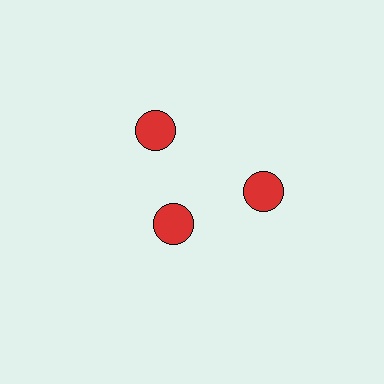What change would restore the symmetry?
The symmetry would be restored by moving it outward, back onto the ring so that all 3 circles sit at equal angles and equal distance from the center.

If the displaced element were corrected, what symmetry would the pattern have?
It would have 3-fold rotational symmetry — the pattern would map onto itself every 120 degrees.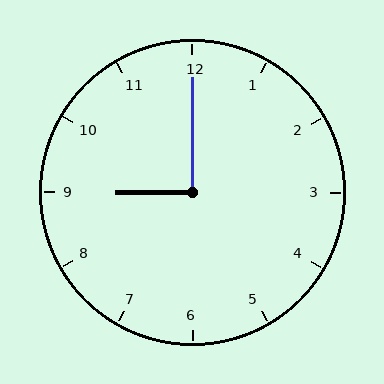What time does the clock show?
9:00.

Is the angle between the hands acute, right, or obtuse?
It is right.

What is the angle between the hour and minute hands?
Approximately 90 degrees.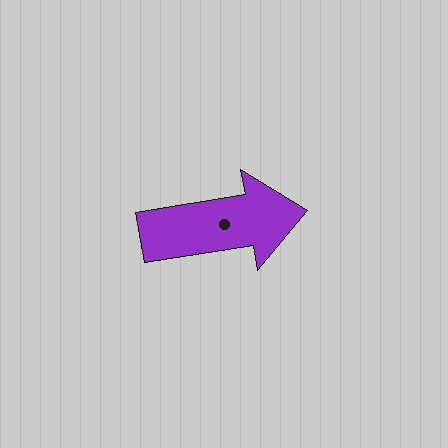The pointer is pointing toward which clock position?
Roughly 3 o'clock.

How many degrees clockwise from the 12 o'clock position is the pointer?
Approximately 81 degrees.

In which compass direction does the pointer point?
East.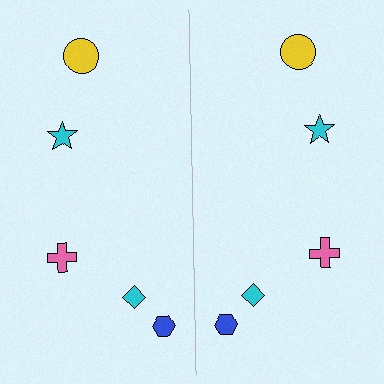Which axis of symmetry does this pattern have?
The pattern has a vertical axis of symmetry running through the center of the image.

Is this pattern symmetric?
Yes, this pattern has bilateral (reflection) symmetry.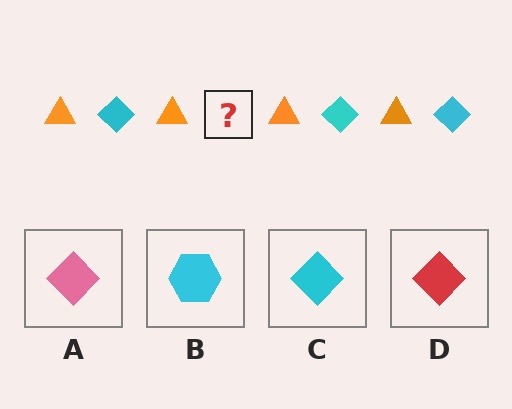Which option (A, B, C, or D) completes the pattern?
C.